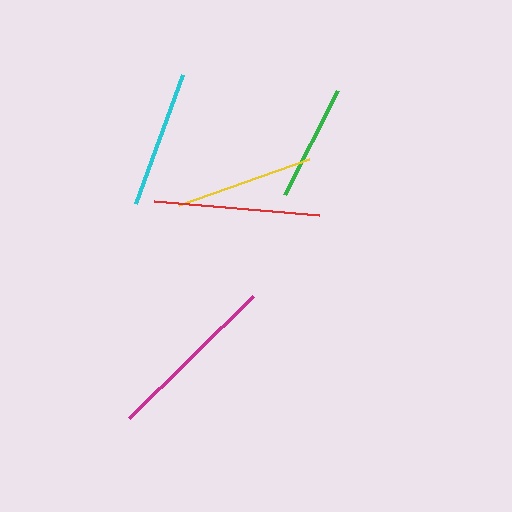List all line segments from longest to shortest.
From longest to shortest: magenta, red, yellow, cyan, green.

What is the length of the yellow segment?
The yellow segment is approximately 138 pixels long.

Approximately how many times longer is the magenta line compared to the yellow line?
The magenta line is approximately 1.3 times the length of the yellow line.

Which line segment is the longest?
The magenta line is the longest at approximately 174 pixels.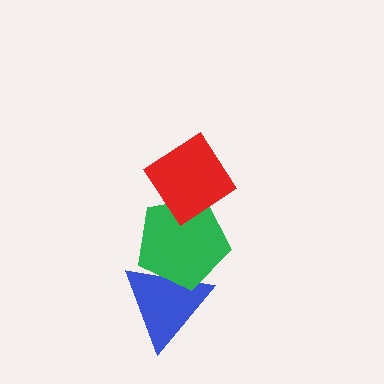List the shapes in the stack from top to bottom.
From top to bottom: the red diamond, the green pentagon, the blue triangle.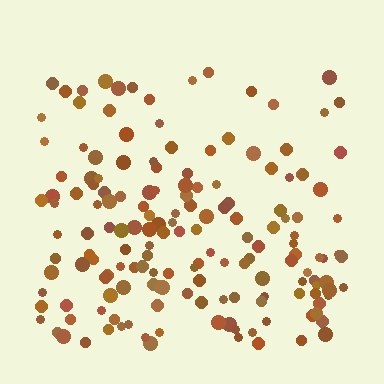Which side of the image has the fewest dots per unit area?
The top.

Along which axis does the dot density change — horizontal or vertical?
Vertical.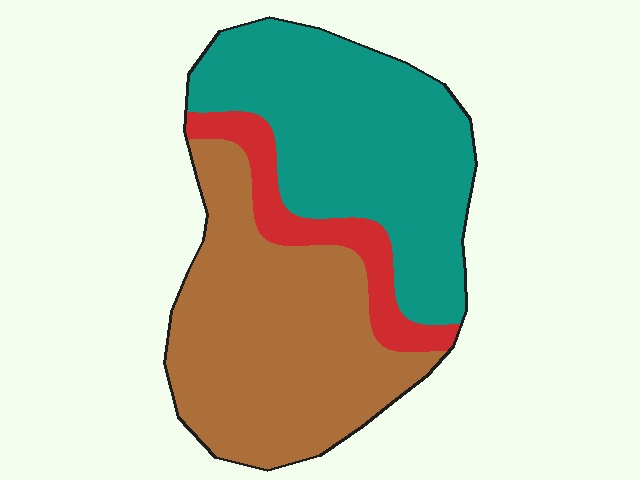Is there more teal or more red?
Teal.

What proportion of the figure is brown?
Brown covers 45% of the figure.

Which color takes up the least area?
Red, at roughly 10%.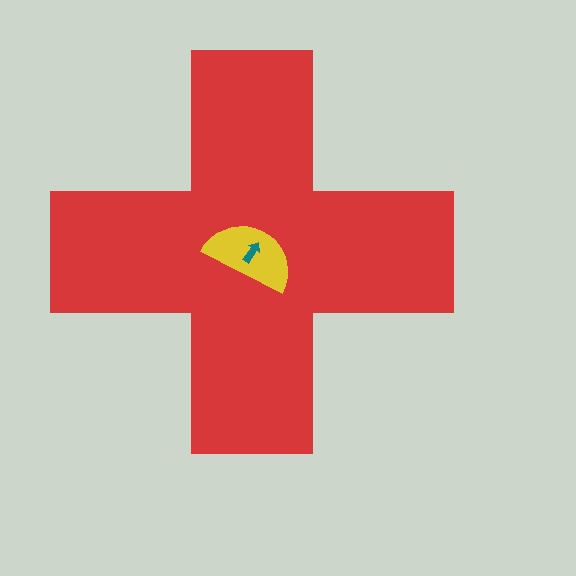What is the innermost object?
The teal arrow.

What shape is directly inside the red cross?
The yellow semicircle.